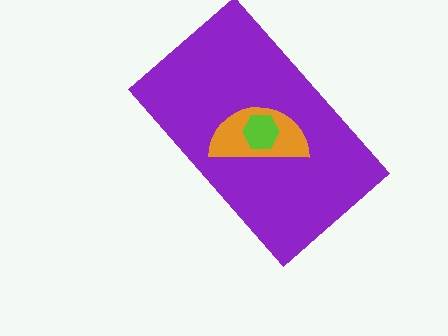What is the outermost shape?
The purple rectangle.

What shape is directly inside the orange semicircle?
The lime hexagon.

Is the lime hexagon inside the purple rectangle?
Yes.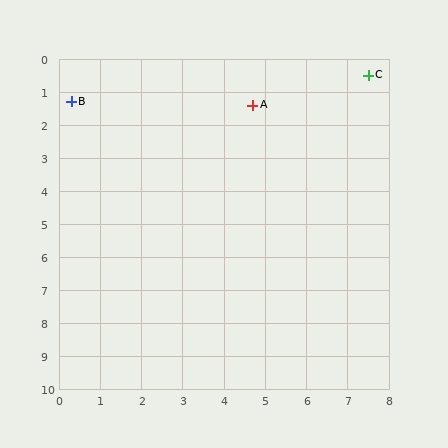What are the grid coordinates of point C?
Point C is at approximately (7.5, 0.5).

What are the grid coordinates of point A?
Point A is at approximately (4.7, 1.4).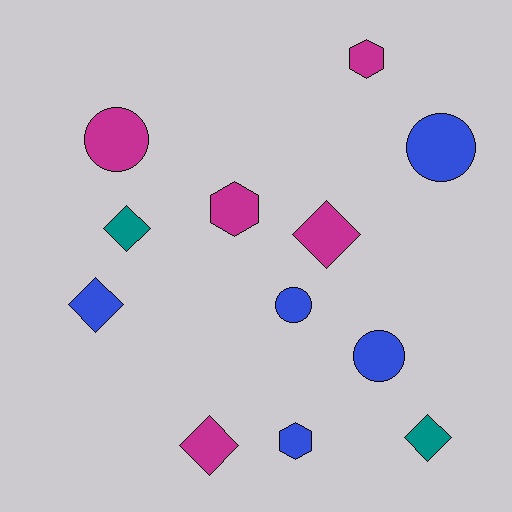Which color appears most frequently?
Blue, with 5 objects.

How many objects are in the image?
There are 12 objects.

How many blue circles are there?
There are 3 blue circles.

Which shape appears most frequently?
Diamond, with 5 objects.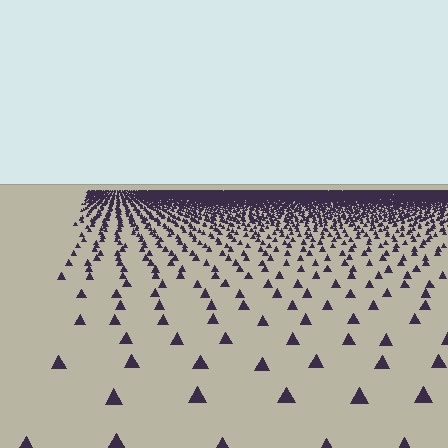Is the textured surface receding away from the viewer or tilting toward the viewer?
The surface is receding away from the viewer. Texture elements get smaller and denser toward the top.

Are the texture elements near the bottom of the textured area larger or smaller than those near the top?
Larger. Near the bottom, elements are closer to the viewer and appear at a bigger on-screen size.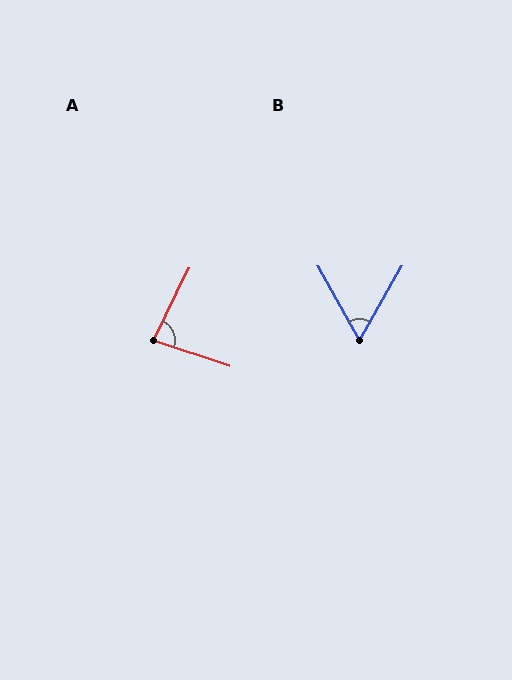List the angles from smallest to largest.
B (59°), A (82°).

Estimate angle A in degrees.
Approximately 82 degrees.